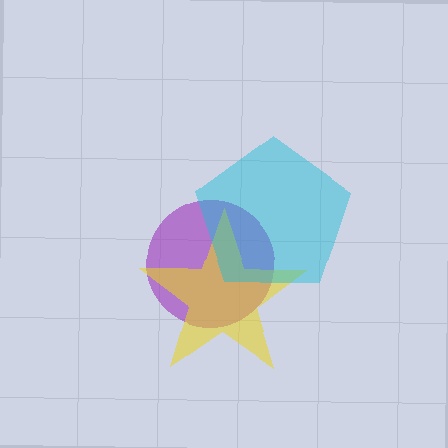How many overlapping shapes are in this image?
There are 3 overlapping shapes in the image.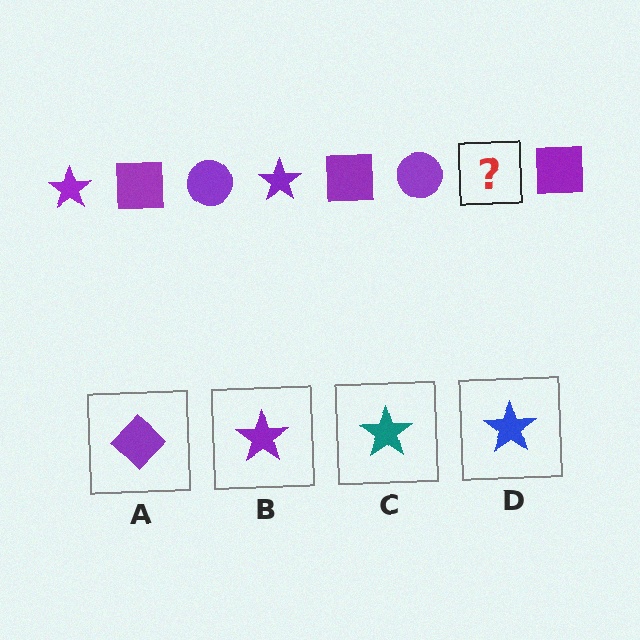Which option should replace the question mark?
Option B.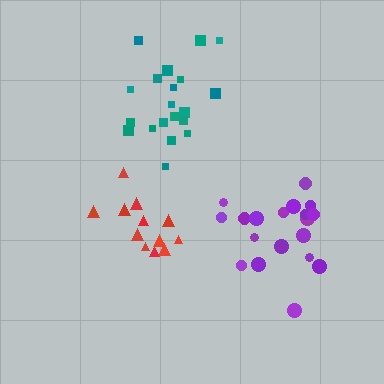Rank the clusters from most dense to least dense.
red, purple, teal.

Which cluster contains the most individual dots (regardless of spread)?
Teal (20).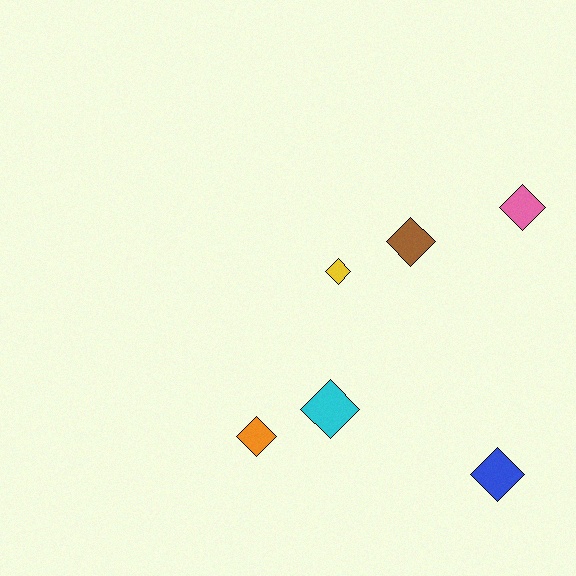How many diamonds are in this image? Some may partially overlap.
There are 6 diamonds.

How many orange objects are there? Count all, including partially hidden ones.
There is 1 orange object.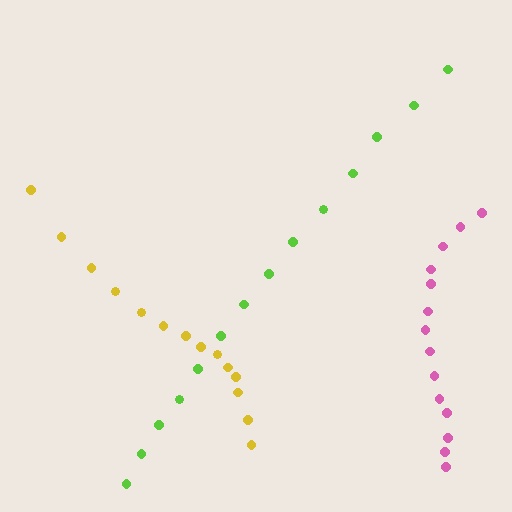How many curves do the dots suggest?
There are 3 distinct paths.